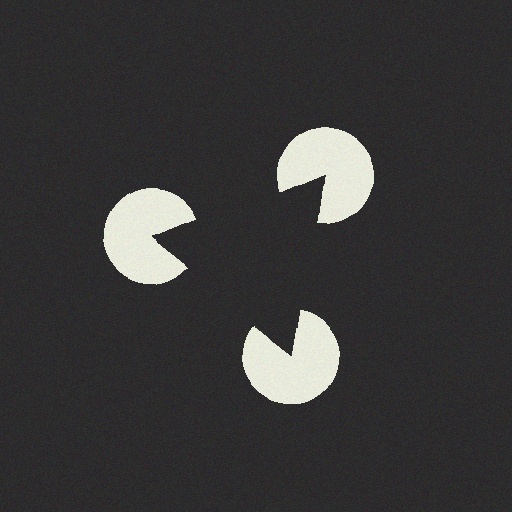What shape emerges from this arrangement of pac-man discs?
An illusory triangle — its edges are inferred from the aligned wedge cuts in the pac-man discs, not physically drawn.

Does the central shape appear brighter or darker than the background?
It typically appears slightly darker than the background, even though no actual brightness change is drawn.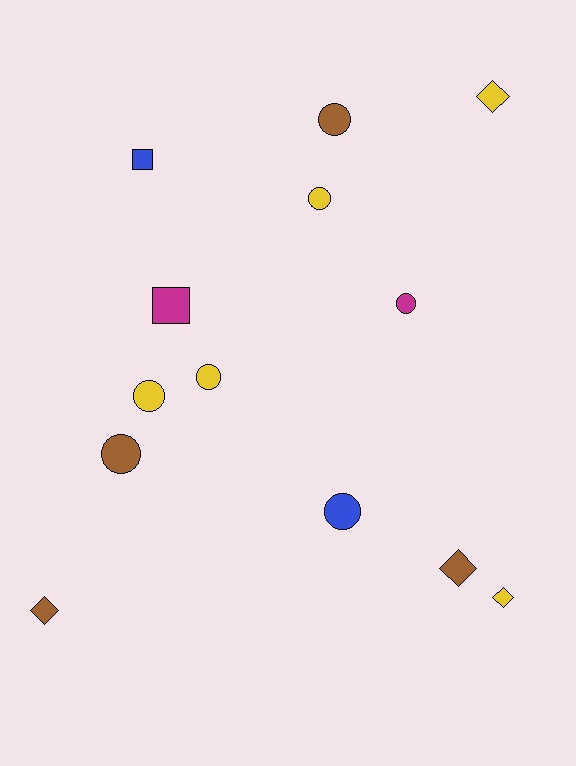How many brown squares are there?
There are no brown squares.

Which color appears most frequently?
Yellow, with 5 objects.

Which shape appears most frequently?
Circle, with 7 objects.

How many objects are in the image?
There are 13 objects.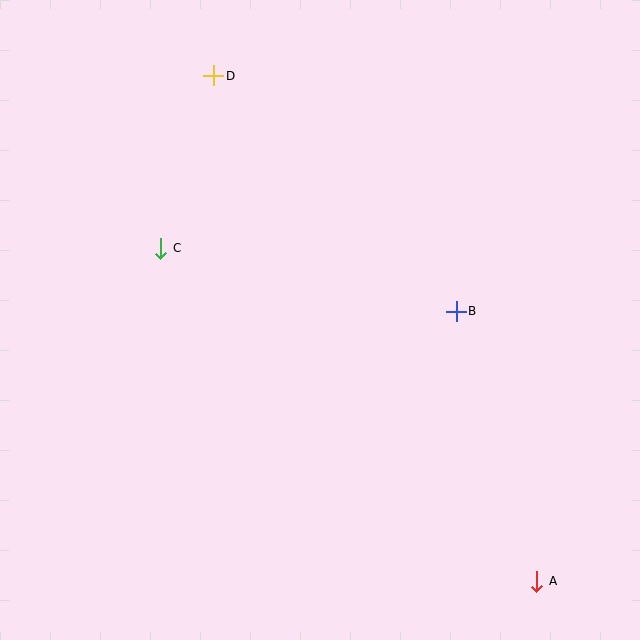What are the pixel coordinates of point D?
Point D is at (214, 76).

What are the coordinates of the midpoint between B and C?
The midpoint between B and C is at (308, 280).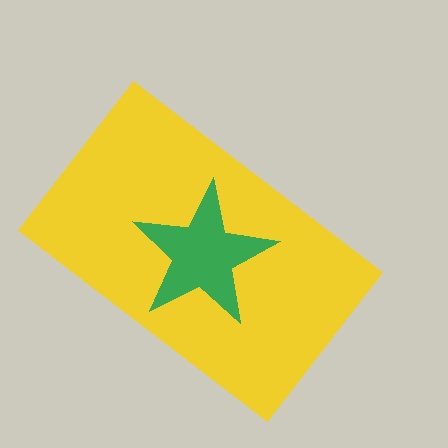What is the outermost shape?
The yellow rectangle.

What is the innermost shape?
The green star.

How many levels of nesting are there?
2.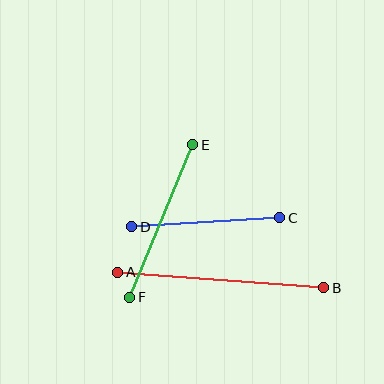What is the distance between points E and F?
The distance is approximately 165 pixels.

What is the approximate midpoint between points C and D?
The midpoint is at approximately (206, 222) pixels.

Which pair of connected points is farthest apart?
Points A and B are farthest apart.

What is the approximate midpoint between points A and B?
The midpoint is at approximately (221, 280) pixels.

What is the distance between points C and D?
The distance is approximately 148 pixels.